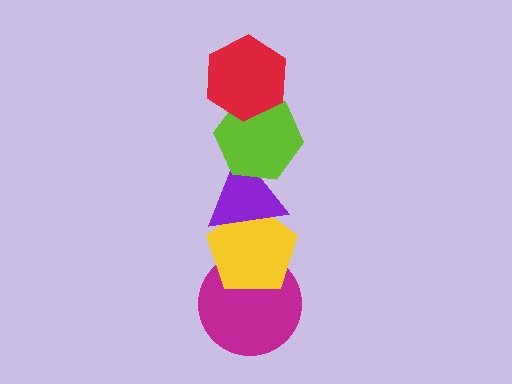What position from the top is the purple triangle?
The purple triangle is 3rd from the top.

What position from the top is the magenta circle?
The magenta circle is 5th from the top.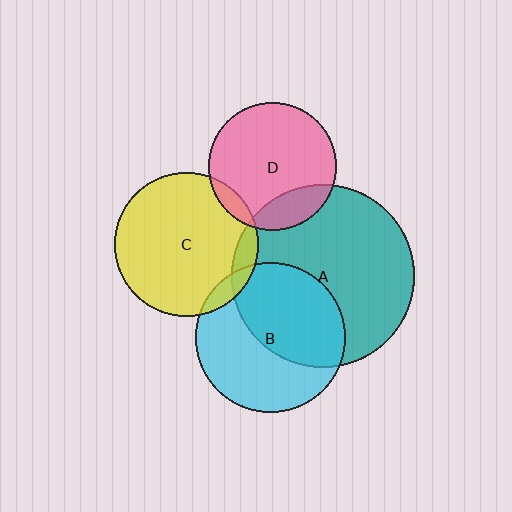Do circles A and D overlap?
Yes.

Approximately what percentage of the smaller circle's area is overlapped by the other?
Approximately 20%.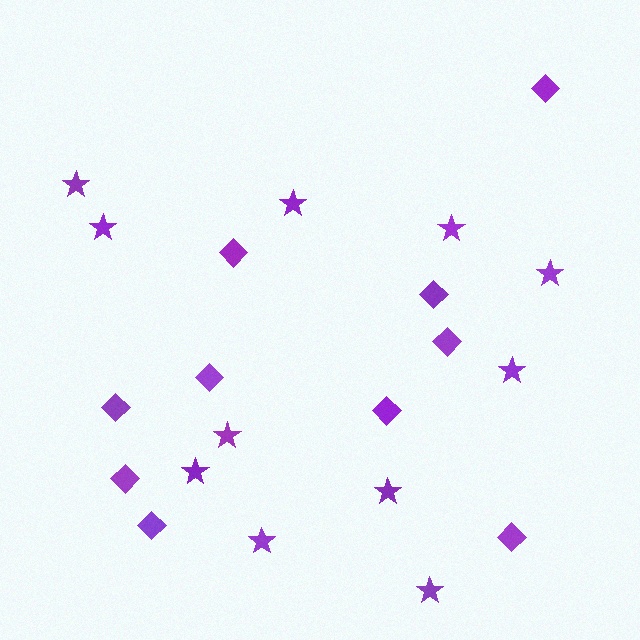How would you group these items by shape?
There are 2 groups: one group of diamonds (10) and one group of stars (11).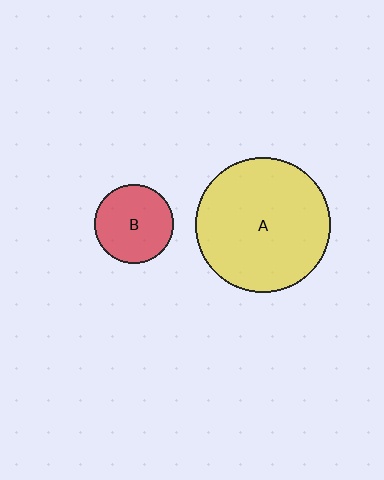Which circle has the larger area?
Circle A (yellow).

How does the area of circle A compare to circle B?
Approximately 2.9 times.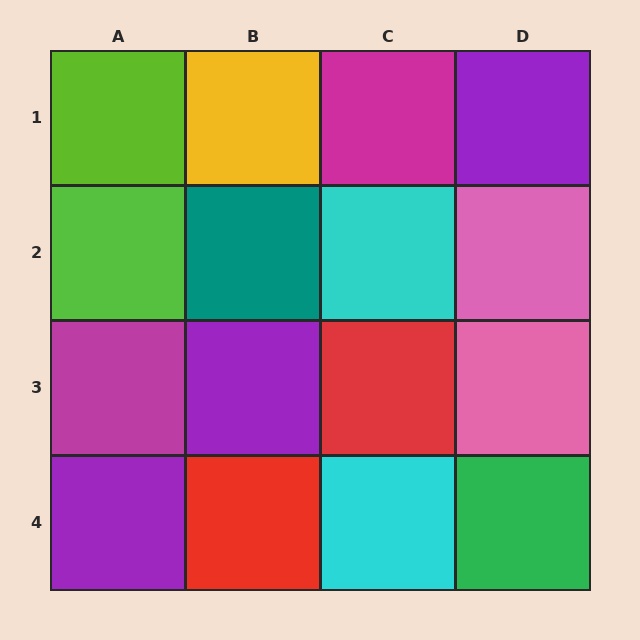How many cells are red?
2 cells are red.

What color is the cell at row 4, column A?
Purple.